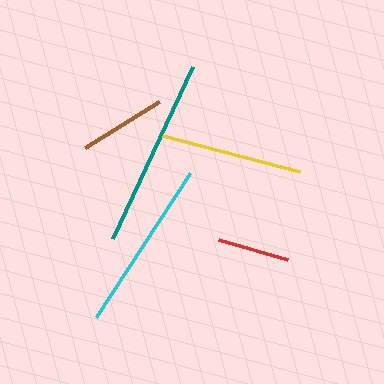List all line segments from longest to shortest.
From longest to shortest: teal, cyan, yellow, brown, red.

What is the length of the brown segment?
The brown segment is approximately 87 pixels long.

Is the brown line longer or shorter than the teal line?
The teal line is longer than the brown line.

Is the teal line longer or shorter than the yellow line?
The teal line is longer than the yellow line.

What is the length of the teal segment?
The teal segment is approximately 189 pixels long.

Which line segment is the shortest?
The red line is the shortest at approximately 72 pixels.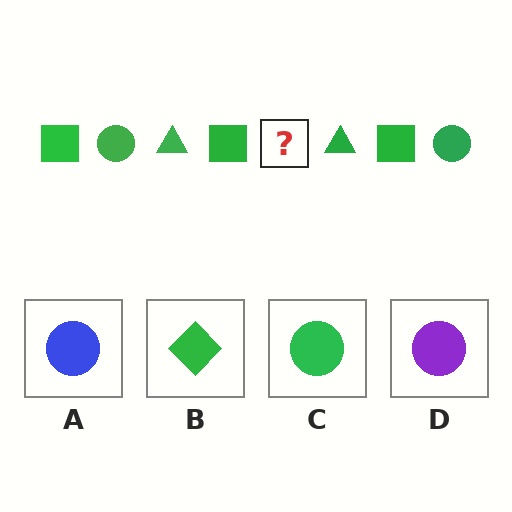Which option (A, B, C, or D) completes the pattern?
C.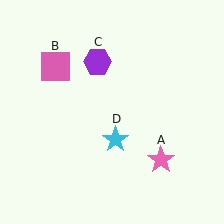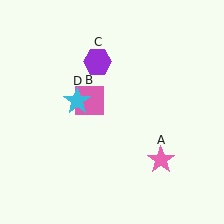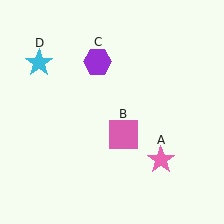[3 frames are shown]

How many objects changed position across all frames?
2 objects changed position: pink square (object B), cyan star (object D).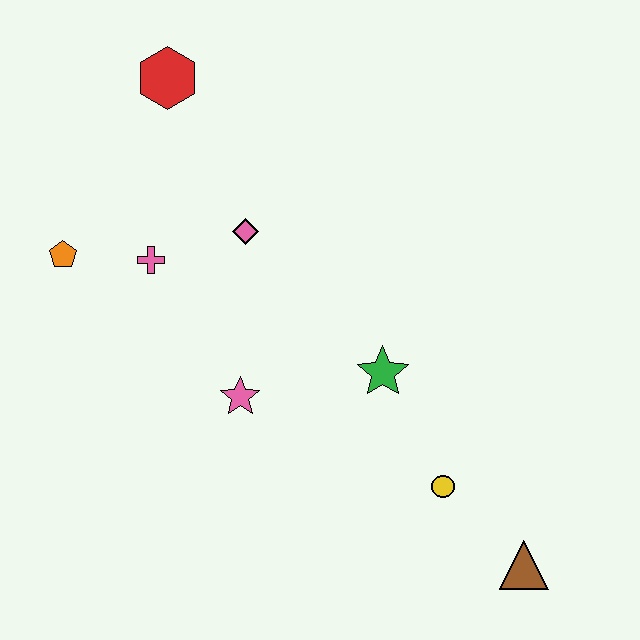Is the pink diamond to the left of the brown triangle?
Yes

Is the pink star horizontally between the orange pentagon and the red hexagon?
No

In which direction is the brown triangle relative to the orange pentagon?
The brown triangle is to the right of the orange pentagon.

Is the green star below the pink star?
No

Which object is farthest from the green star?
The red hexagon is farthest from the green star.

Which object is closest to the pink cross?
The orange pentagon is closest to the pink cross.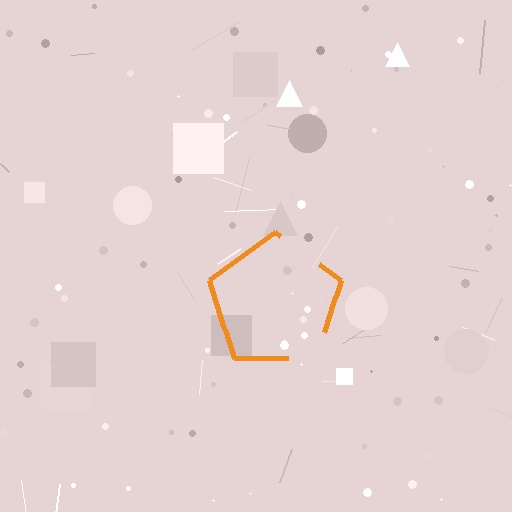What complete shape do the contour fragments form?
The contour fragments form a pentagon.